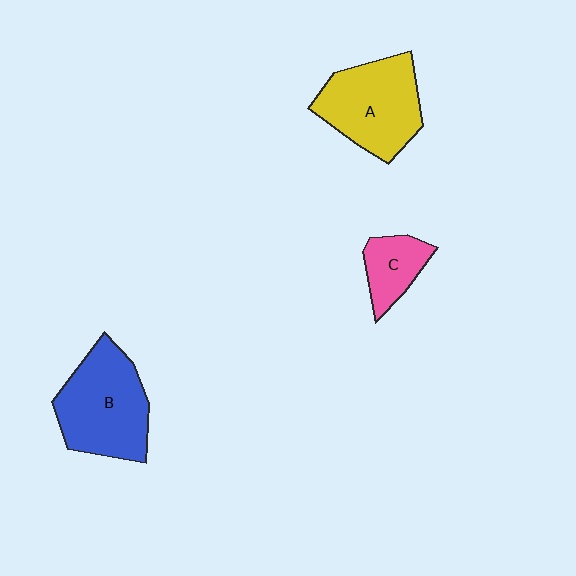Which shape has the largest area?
Shape B (blue).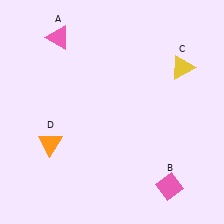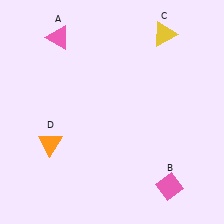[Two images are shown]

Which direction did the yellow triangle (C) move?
The yellow triangle (C) moved up.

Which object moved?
The yellow triangle (C) moved up.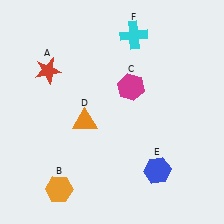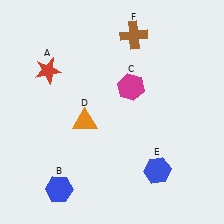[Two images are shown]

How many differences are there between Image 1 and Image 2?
There are 2 differences between the two images.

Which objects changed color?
B changed from orange to blue. F changed from cyan to brown.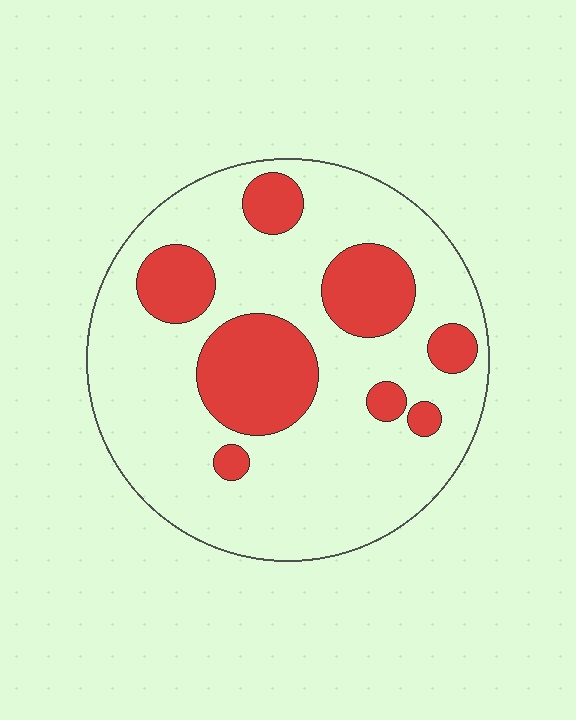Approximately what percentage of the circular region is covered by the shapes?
Approximately 25%.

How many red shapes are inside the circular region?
8.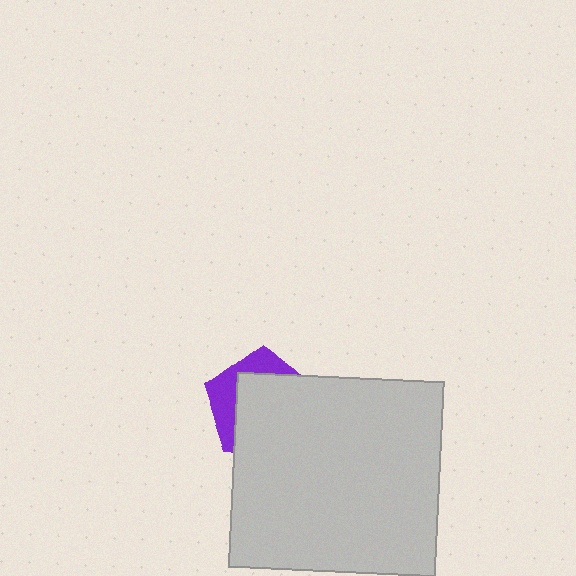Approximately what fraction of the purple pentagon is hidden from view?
Roughly 68% of the purple pentagon is hidden behind the light gray rectangle.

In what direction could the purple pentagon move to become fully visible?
The purple pentagon could move toward the upper-left. That would shift it out from behind the light gray rectangle entirely.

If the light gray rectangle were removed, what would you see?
You would see the complete purple pentagon.